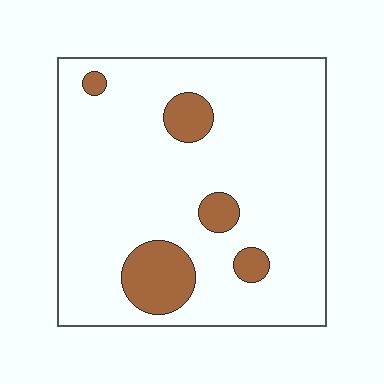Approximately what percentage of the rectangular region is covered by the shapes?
Approximately 15%.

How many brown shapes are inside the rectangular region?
5.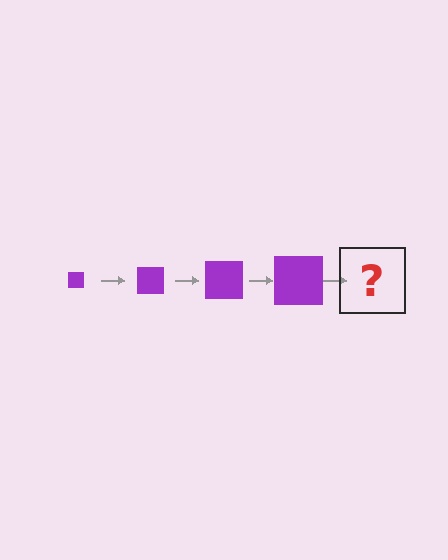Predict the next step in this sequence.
The next step is a purple square, larger than the previous one.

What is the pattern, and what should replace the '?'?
The pattern is that the square gets progressively larger each step. The '?' should be a purple square, larger than the previous one.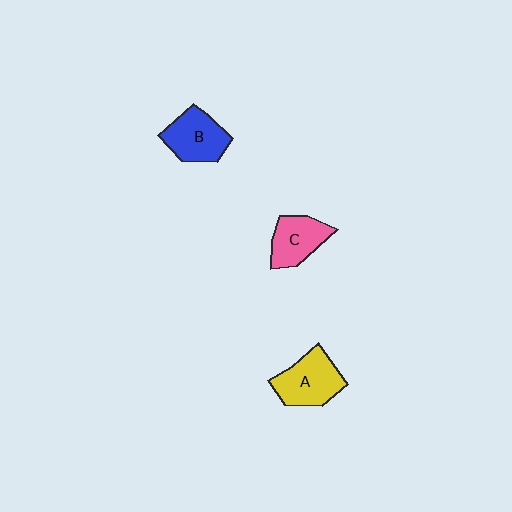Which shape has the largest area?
Shape A (yellow).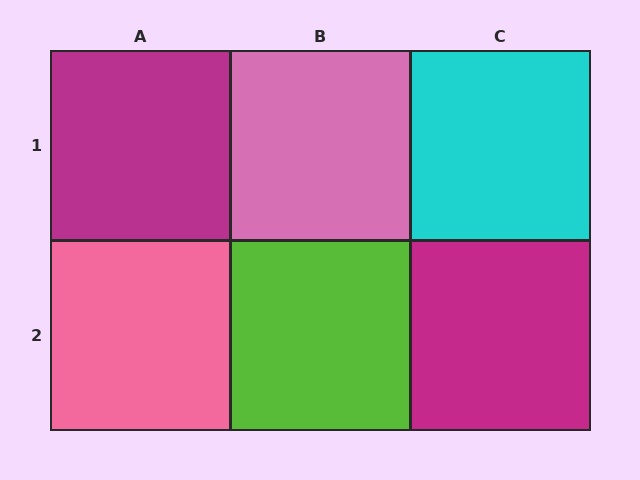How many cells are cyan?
1 cell is cyan.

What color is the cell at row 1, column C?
Cyan.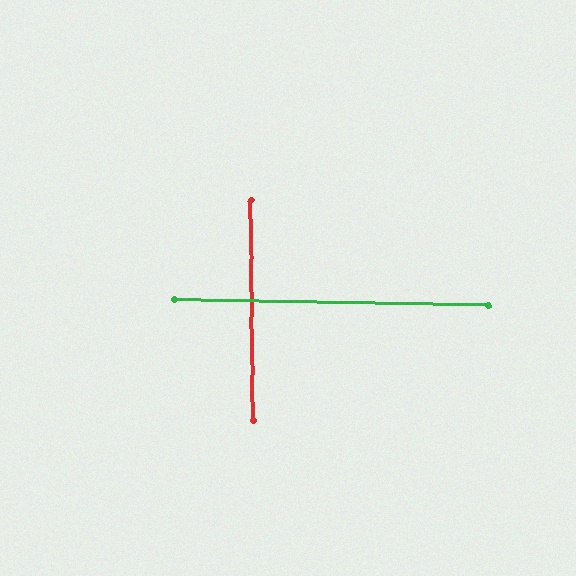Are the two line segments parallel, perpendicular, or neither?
Perpendicular — they meet at approximately 88°.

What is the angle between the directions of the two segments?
Approximately 88 degrees.